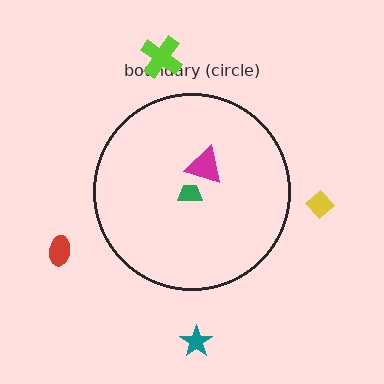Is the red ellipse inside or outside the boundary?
Outside.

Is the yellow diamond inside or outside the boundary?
Outside.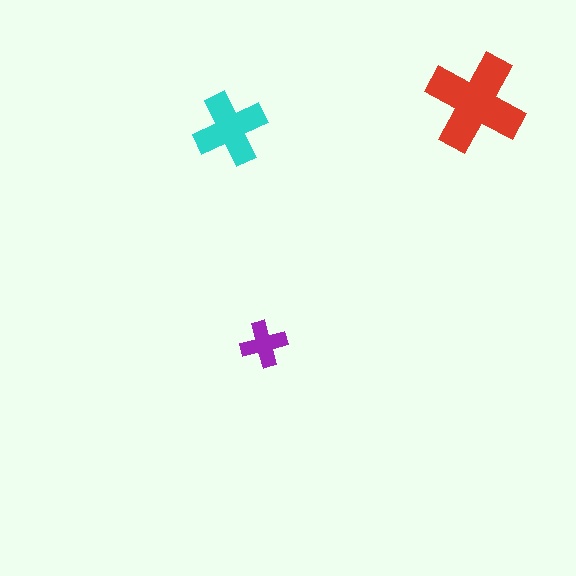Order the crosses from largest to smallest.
the red one, the cyan one, the purple one.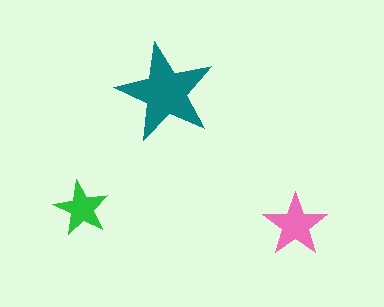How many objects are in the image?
There are 3 objects in the image.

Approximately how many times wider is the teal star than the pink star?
About 1.5 times wider.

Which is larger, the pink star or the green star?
The pink one.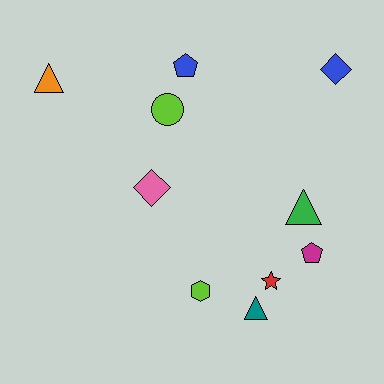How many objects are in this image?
There are 10 objects.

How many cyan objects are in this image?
There are no cyan objects.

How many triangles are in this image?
There are 3 triangles.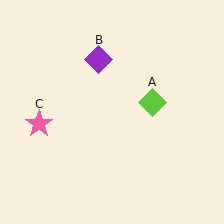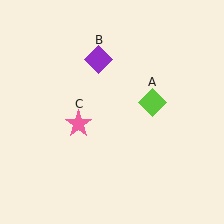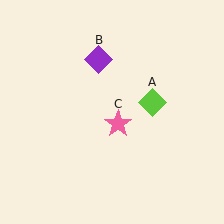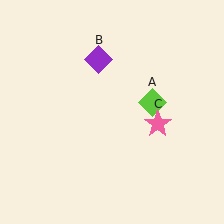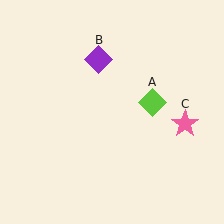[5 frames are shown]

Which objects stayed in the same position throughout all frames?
Lime diamond (object A) and purple diamond (object B) remained stationary.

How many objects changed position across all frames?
1 object changed position: pink star (object C).